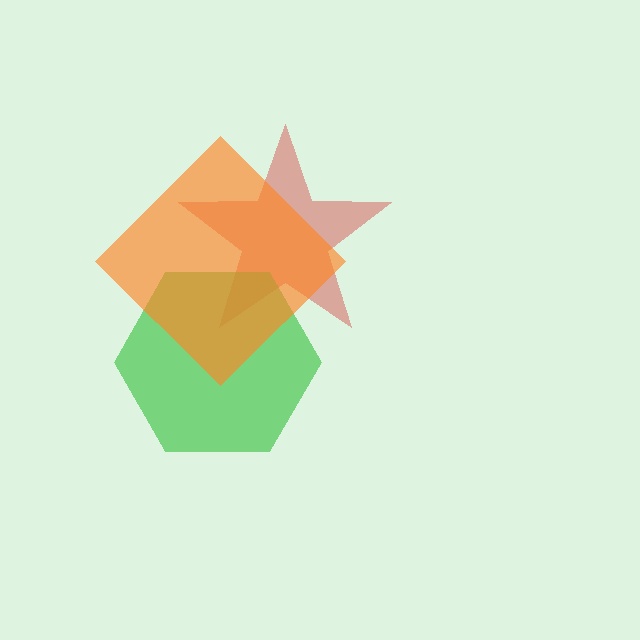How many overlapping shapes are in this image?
There are 3 overlapping shapes in the image.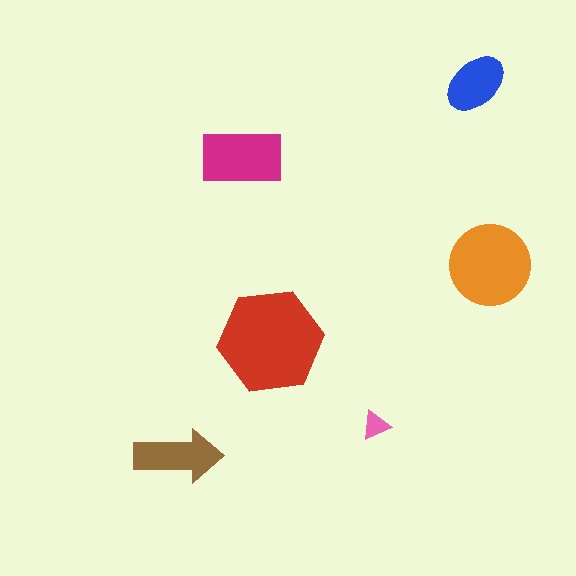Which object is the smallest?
The pink triangle.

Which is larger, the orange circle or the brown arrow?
The orange circle.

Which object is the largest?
The red hexagon.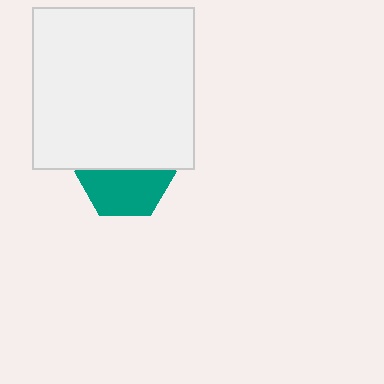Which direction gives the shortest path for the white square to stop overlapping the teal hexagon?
Moving up gives the shortest separation.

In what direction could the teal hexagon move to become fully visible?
The teal hexagon could move down. That would shift it out from behind the white square entirely.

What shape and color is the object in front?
The object in front is a white square.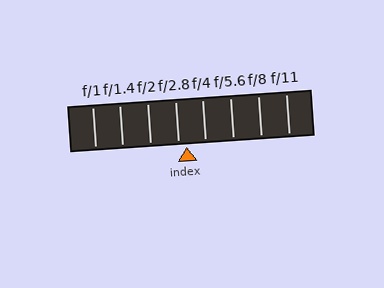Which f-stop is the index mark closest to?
The index mark is closest to f/2.8.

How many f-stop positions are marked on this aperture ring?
There are 8 f-stop positions marked.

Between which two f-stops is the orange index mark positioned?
The index mark is between f/2.8 and f/4.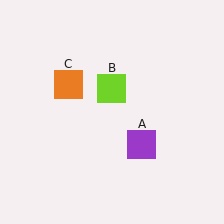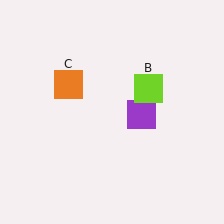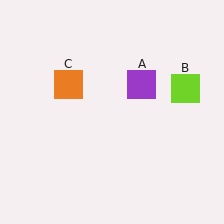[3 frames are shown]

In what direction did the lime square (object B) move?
The lime square (object B) moved right.